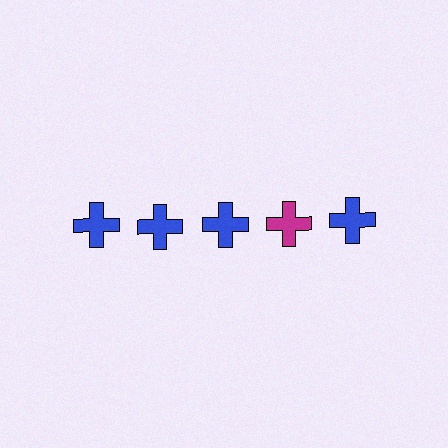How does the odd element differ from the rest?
It has a different color: magenta instead of blue.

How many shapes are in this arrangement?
There are 5 shapes arranged in a grid pattern.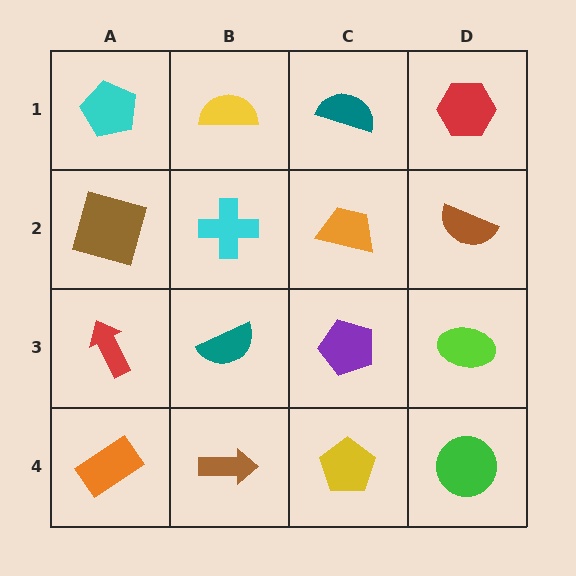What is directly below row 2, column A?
A red arrow.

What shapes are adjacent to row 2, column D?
A red hexagon (row 1, column D), a lime ellipse (row 3, column D), an orange trapezoid (row 2, column C).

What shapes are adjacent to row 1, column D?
A brown semicircle (row 2, column D), a teal semicircle (row 1, column C).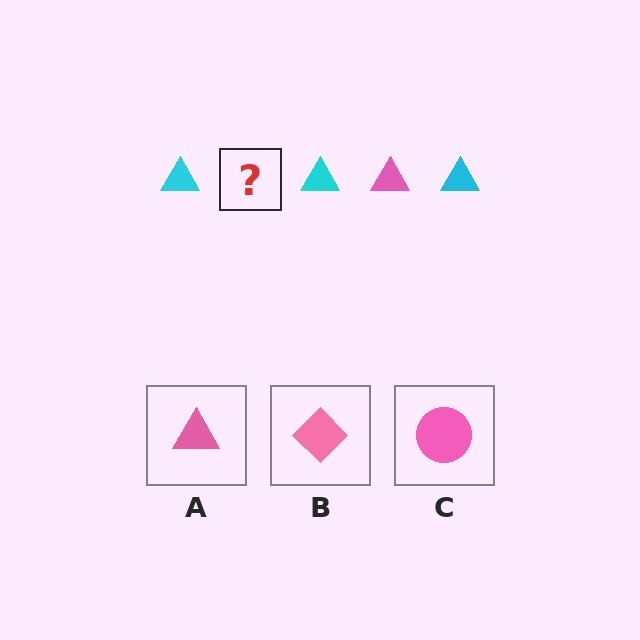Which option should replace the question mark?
Option A.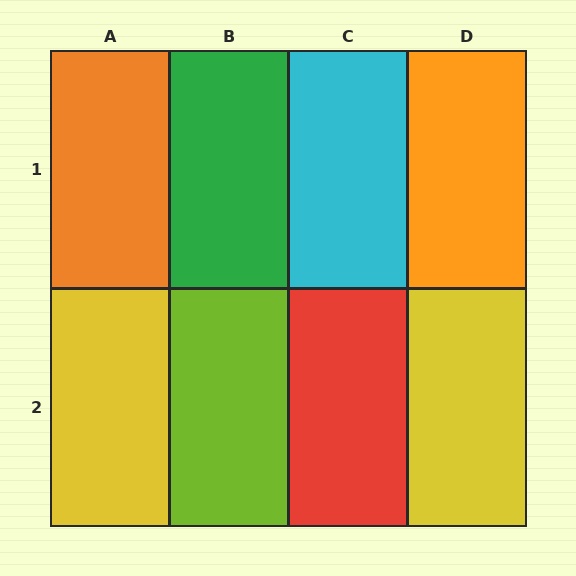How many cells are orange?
2 cells are orange.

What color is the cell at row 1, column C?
Cyan.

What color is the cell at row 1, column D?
Orange.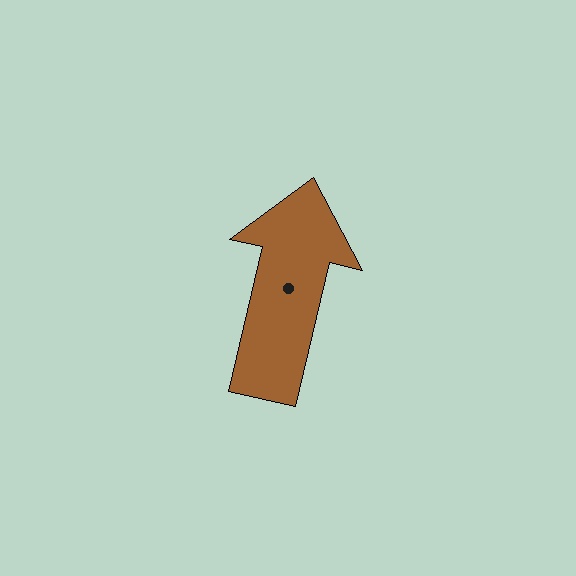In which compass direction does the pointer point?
North.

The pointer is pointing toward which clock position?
Roughly 12 o'clock.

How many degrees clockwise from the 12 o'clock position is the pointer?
Approximately 13 degrees.